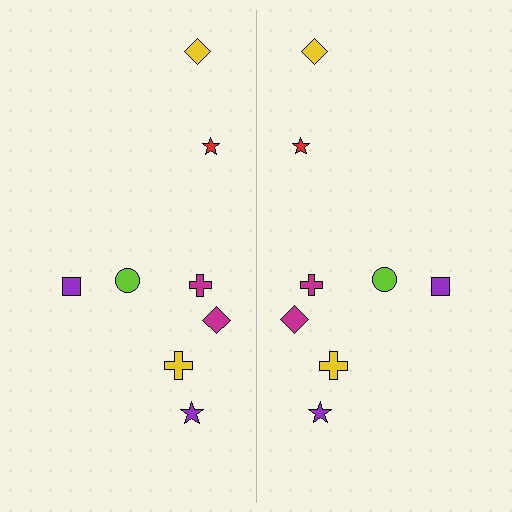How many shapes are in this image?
There are 16 shapes in this image.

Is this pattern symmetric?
Yes, this pattern has bilateral (reflection) symmetry.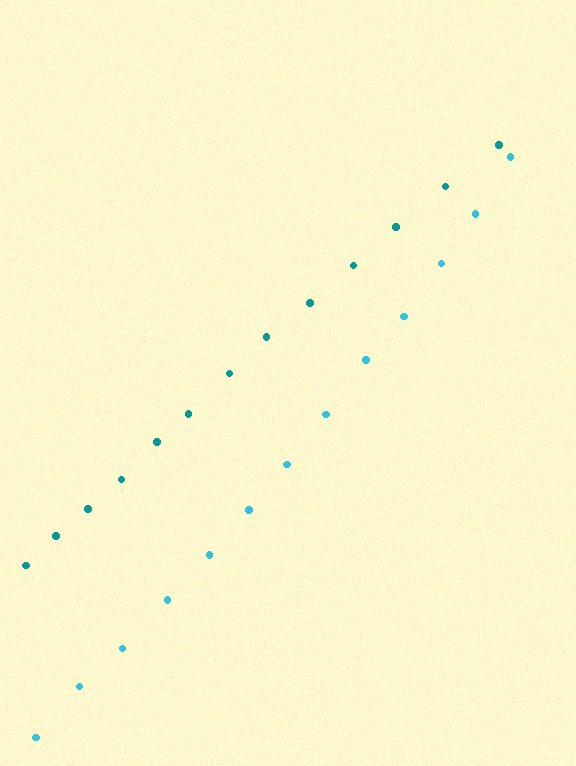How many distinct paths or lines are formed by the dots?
There are 2 distinct paths.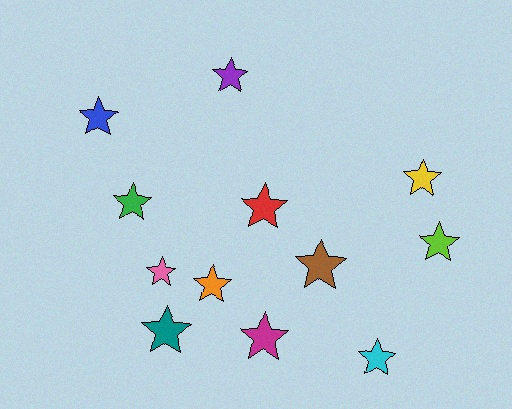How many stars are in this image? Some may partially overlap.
There are 12 stars.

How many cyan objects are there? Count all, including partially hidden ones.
There is 1 cyan object.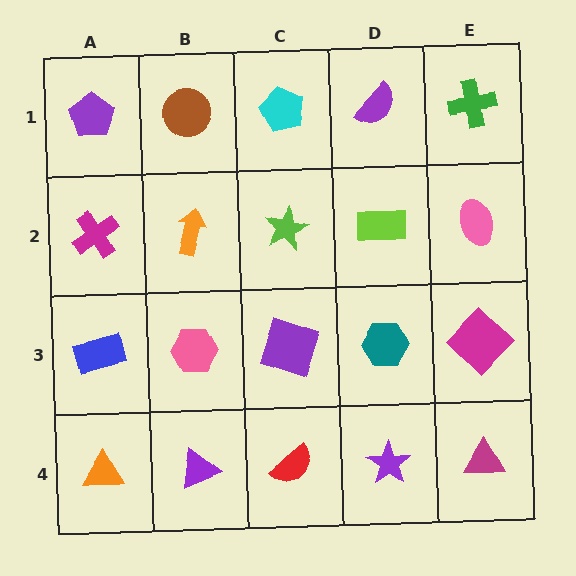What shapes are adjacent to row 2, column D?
A purple semicircle (row 1, column D), a teal hexagon (row 3, column D), a lime star (row 2, column C), a pink ellipse (row 2, column E).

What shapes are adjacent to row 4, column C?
A purple square (row 3, column C), a purple triangle (row 4, column B), a purple star (row 4, column D).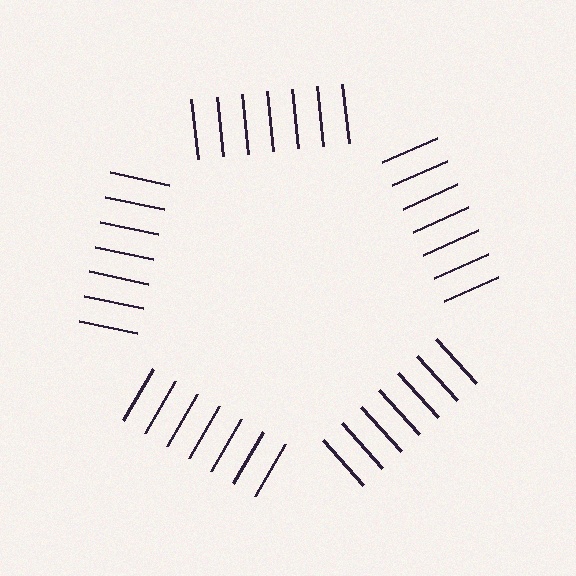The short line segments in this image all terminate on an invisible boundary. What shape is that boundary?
An illusory pentagon — the line segments terminate on its edges but no continuous stroke is drawn.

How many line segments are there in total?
35 — 7 along each of the 5 edges.